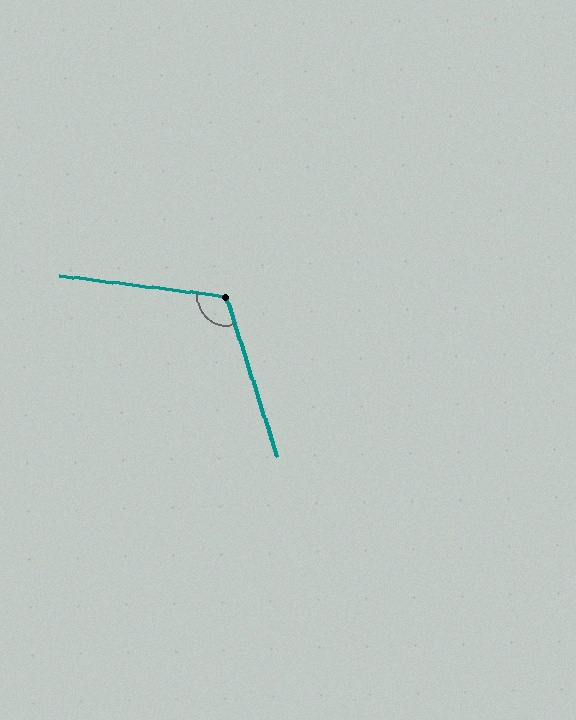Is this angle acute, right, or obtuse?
It is obtuse.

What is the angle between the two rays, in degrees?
Approximately 115 degrees.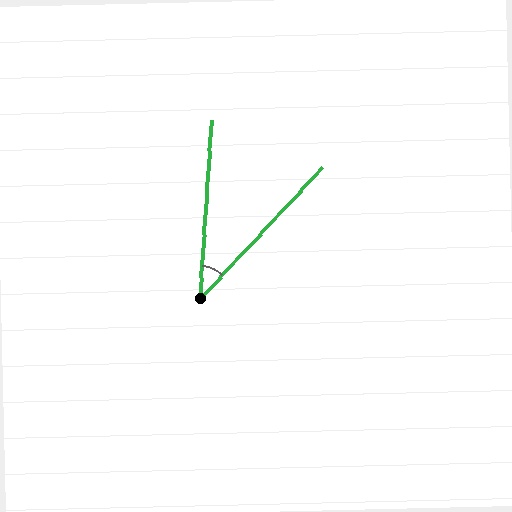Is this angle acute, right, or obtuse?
It is acute.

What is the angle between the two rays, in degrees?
Approximately 39 degrees.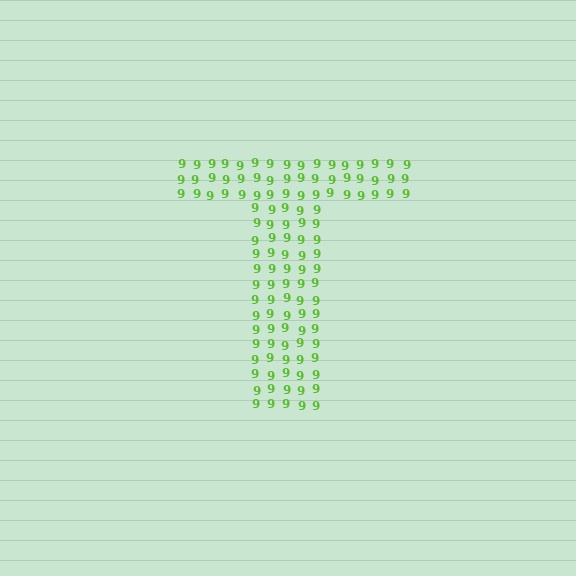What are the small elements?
The small elements are digit 9's.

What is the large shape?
The large shape is the letter T.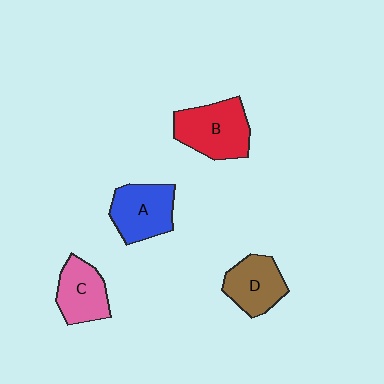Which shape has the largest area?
Shape B (red).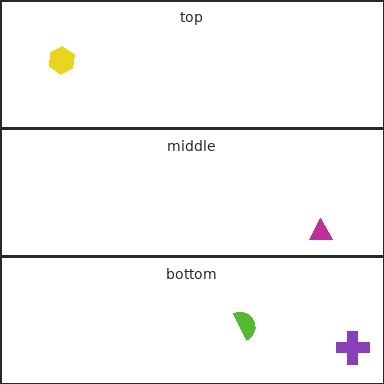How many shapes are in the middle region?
1.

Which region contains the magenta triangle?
The middle region.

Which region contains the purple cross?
The bottom region.